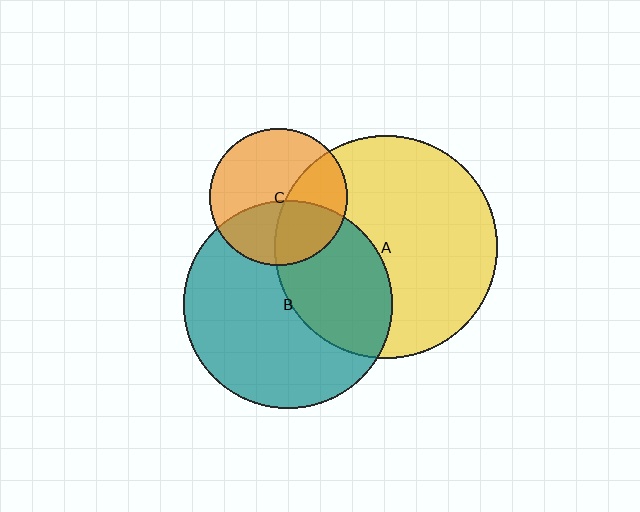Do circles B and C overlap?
Yes.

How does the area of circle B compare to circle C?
Approximately 2.3 times.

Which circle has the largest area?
Circle A (yellow).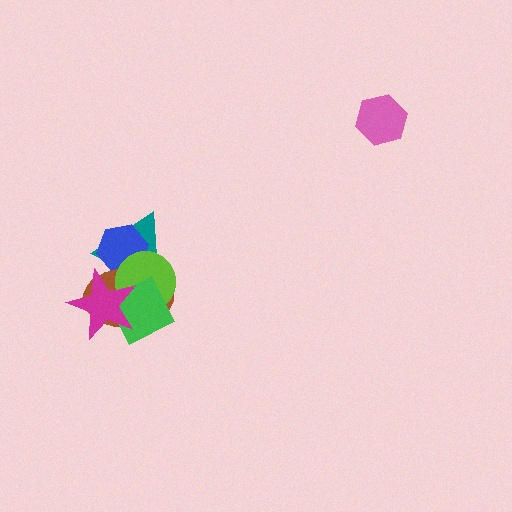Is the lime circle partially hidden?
Yes, it is partially covered by another shape.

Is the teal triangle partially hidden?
Yes, it is partially covered by another shape.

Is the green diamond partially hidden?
Yes, it is partially covered by another shape.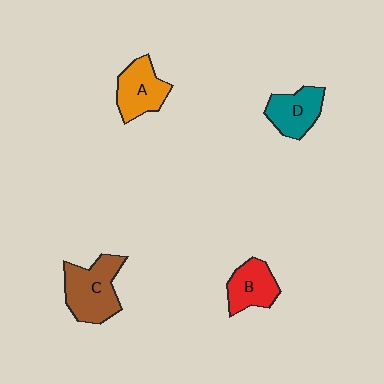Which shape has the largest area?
Shape C (brown).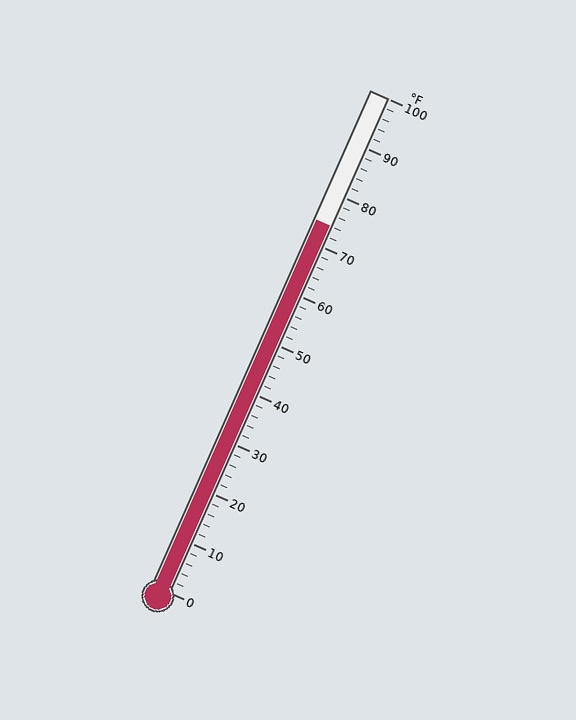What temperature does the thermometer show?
The thermometer shows approximately 74°F.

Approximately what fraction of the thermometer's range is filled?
The thermometer is filled to approximately 75% of its range.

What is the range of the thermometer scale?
The thermometer scale ranges from 0°F to 100°F.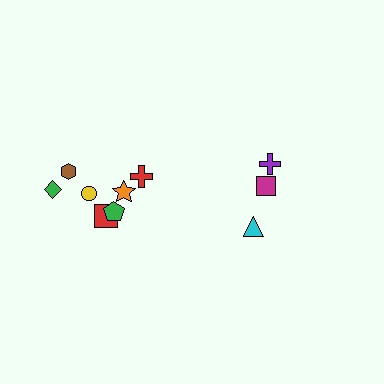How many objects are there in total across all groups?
There are 10 objects.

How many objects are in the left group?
There are 7 objects.